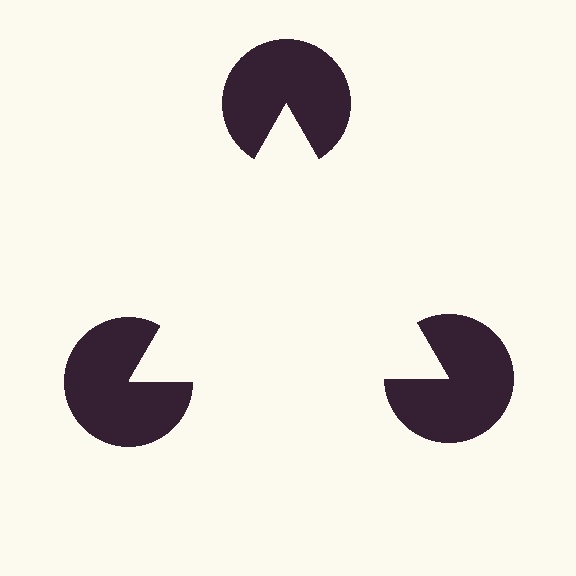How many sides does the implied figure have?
3 sides.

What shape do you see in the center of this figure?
An illusory triangle — its edges are inferred from the aligned wedge cuts in the pac-man discs, not physically drawn.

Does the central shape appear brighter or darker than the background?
It typically appears slightly brighter than the background, even though no actual brightness change is drawn.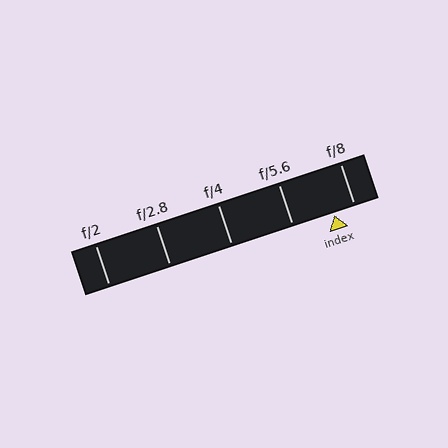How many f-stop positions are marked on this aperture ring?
There are 5 f-stop positions marked.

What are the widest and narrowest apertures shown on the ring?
The widest aperture shown is f/2 and the narrowest is f/8.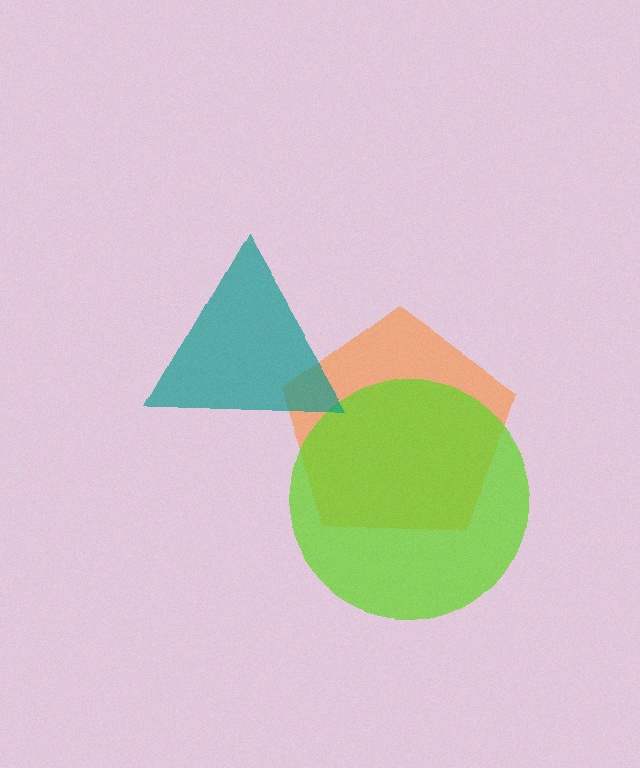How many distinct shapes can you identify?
There are 3 distinct shapes: an orange pentagon, a lime circle, a teal triangle.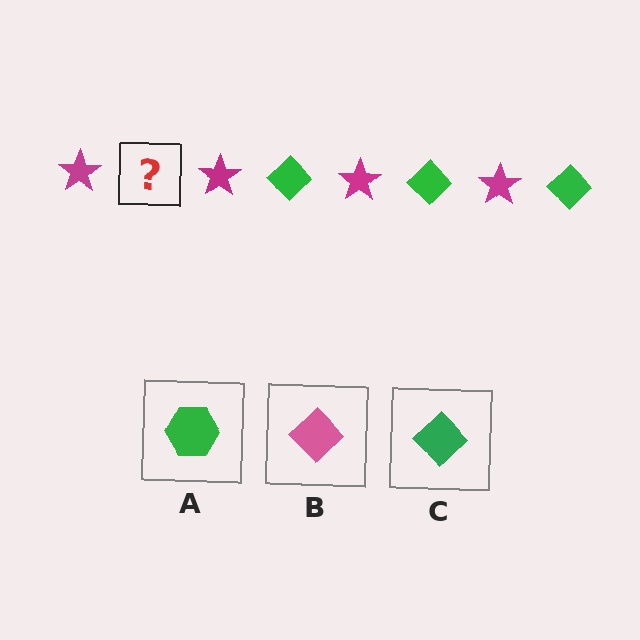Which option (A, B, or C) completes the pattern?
C.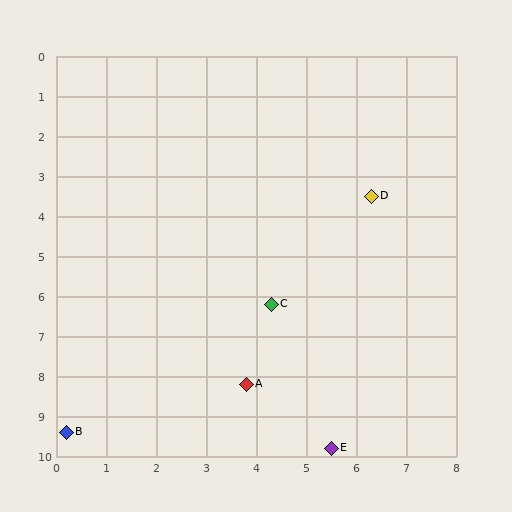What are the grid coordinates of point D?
Point D is at approximately (6.3, 3.5).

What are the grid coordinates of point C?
Point C is at approximately (4.3, 6.2).